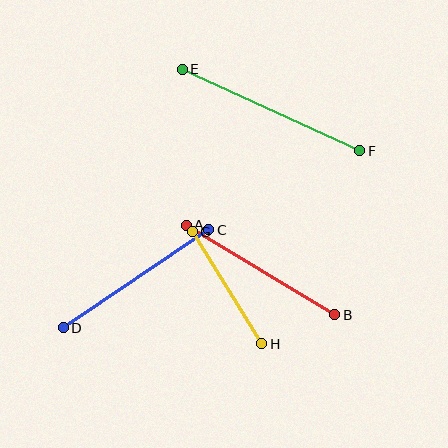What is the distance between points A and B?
The distance is approximately 174 pixels.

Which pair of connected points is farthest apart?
Points E and F are farthest apart.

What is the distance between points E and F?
The distance is approximately 196 pixels.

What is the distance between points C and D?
The distance is approximately 175 pixels.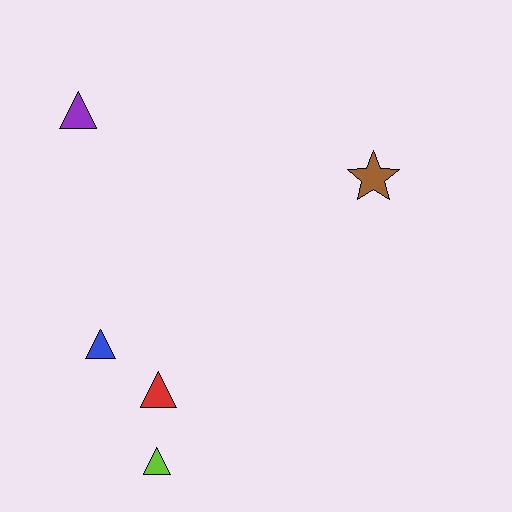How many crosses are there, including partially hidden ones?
There are no crosses.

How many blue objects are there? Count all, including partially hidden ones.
There is 1 blue object.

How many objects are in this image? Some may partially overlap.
There are 5 objects.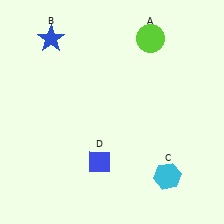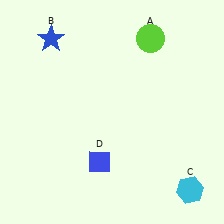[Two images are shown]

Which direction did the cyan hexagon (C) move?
The cyan hexagon (C) moved right.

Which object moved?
The cyan hexagon (C) moved right.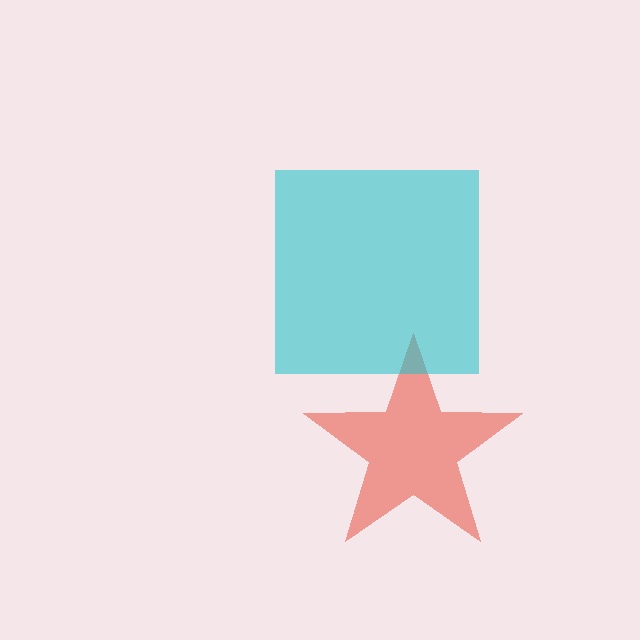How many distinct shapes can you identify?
There are 2 distinct shapes: a red star, a cyan square.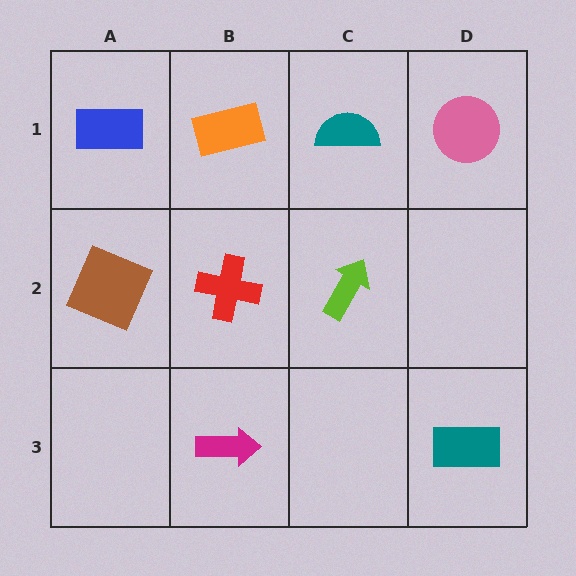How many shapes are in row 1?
4 shapes.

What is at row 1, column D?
A pink circle.